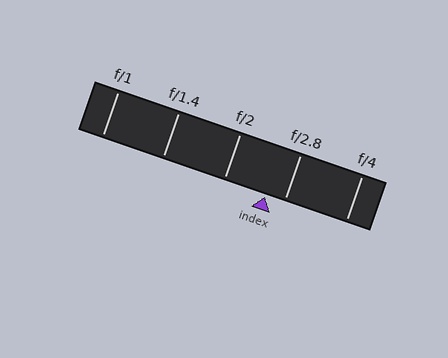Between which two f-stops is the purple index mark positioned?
The index mark is between f/2 and f/2.8.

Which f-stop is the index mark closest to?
The index mark is closest to f/2.8.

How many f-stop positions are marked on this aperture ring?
There are 5 f-stop positions marked.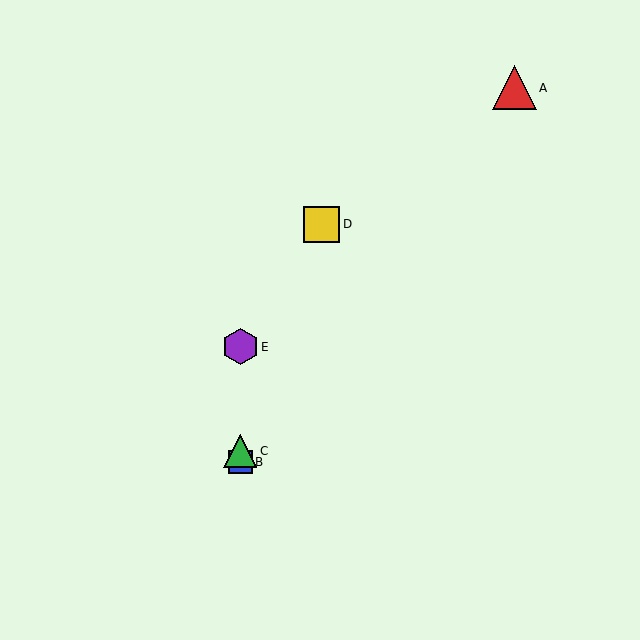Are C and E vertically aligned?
Yes, both are at x≈240.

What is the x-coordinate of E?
Object E is at x≈240.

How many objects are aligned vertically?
3 objects (B, C, E) are aligned vertically.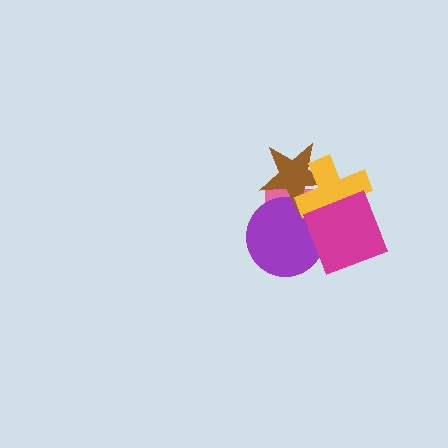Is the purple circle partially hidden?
Yes, it is partially covered by another shape.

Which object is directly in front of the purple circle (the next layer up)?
The brown star is directly in front of the purple circle.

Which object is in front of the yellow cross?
The magenta square is in front of the yellow cross.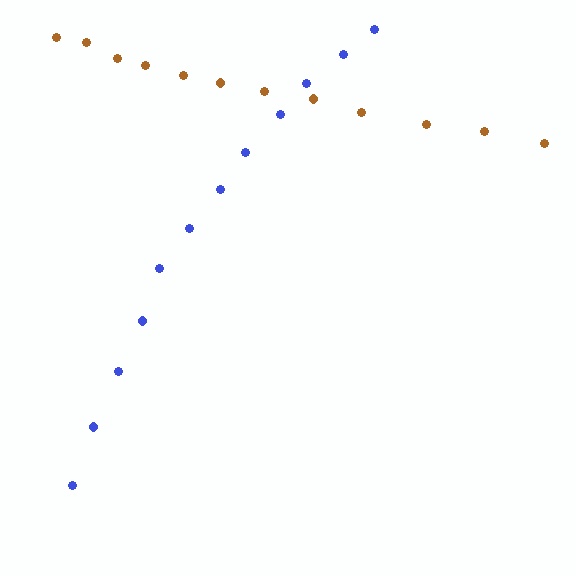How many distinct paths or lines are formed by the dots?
There are 2 distinct paths.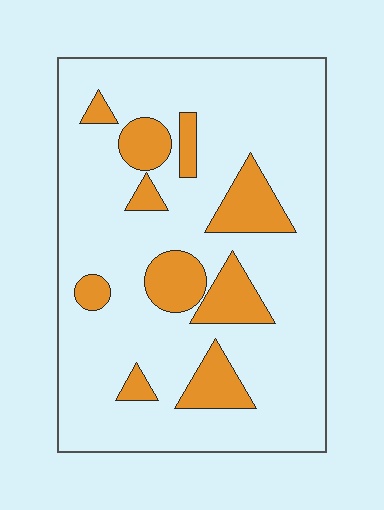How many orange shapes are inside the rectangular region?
10.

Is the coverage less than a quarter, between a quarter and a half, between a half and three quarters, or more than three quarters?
Less than a quarter.